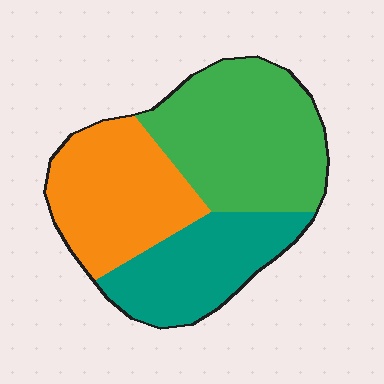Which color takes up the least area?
Teal, at roughly 25%.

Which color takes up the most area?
Green, at roughly 40%.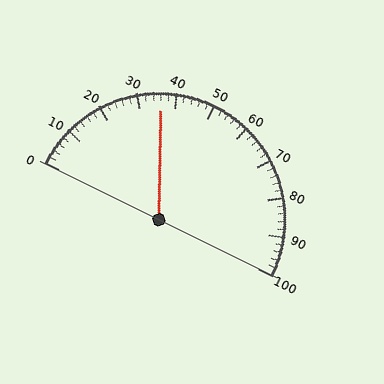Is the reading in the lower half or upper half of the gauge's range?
The reading is in the lower half of the range (0 to 100).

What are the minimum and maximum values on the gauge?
The gauge ranges from 0 to 100.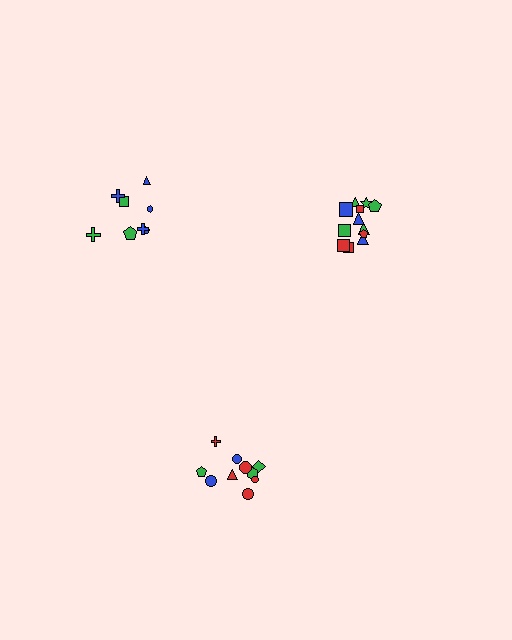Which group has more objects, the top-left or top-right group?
The top-right group.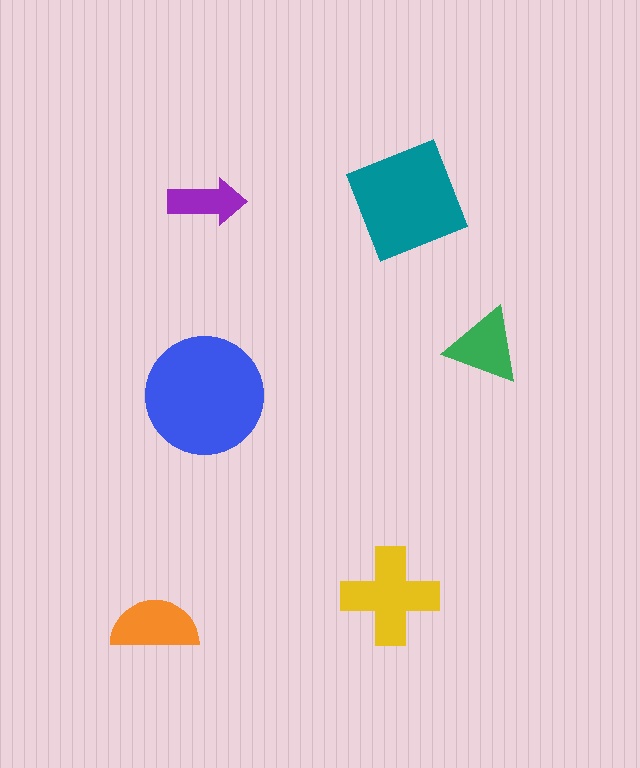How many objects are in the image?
There are 6 objects in the image.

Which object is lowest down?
The orange semicircle is bottommost.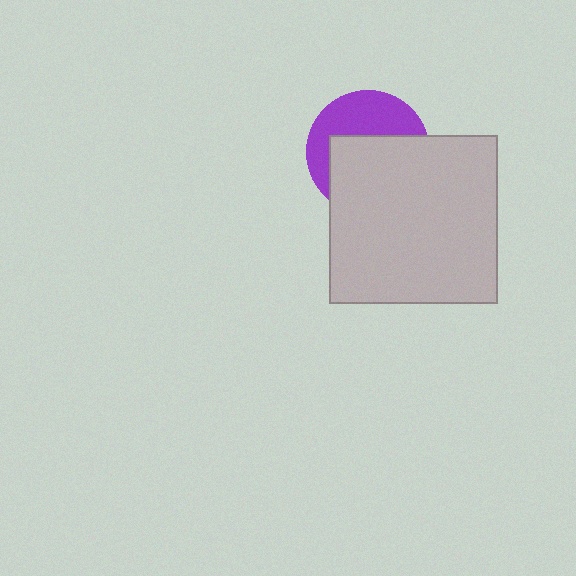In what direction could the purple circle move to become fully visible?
The purple circle could move up. That would shift it out from behind the light gray square entirely.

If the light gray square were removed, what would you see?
You would see the complete purple circle.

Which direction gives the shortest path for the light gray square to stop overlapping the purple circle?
Moving down gives the shortest separation.